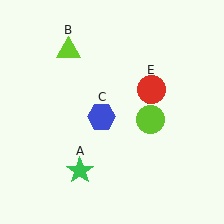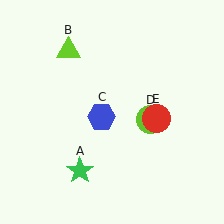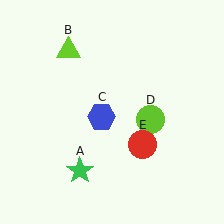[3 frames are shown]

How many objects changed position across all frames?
1 object changed position: red circle (object E).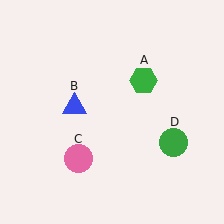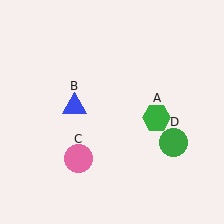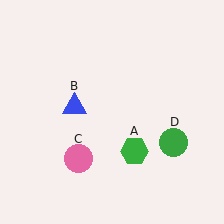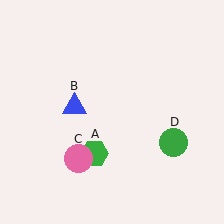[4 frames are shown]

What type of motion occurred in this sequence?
The green hexagon (object A) rotated clockwise around the center of the scene.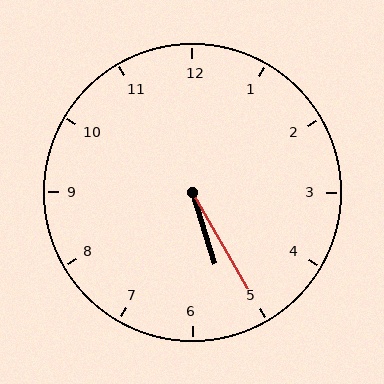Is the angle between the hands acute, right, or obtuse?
It is acute.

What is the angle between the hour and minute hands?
Approximately 12 degrees.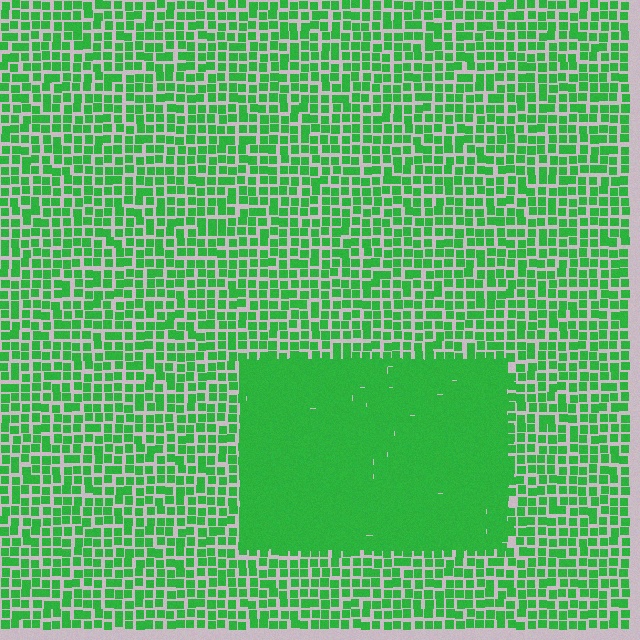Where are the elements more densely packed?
The elements are more densely packed inside the rectangle boundary.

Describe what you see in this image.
The image contains small green elements arranged at two different densities. A rectangle-shaped region is visible where the elements are more densely packed than the surrounding area.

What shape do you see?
I see a rectangle.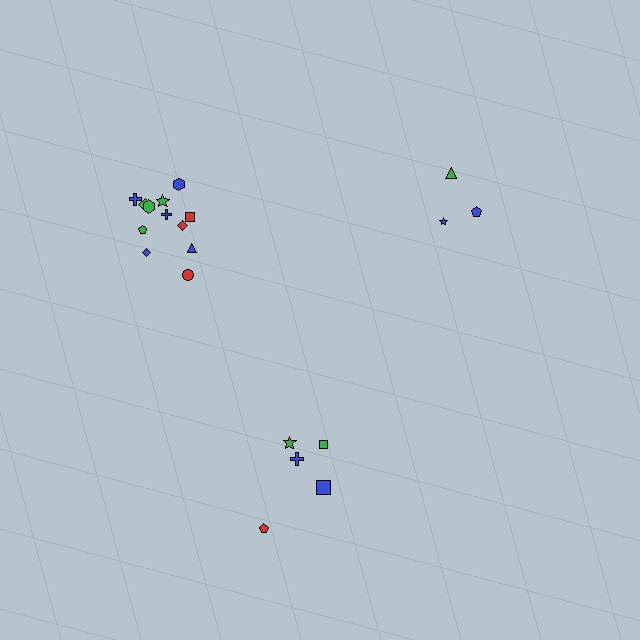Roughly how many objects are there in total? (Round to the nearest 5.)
Roughly 20 objects in total.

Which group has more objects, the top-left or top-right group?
The top-left group.